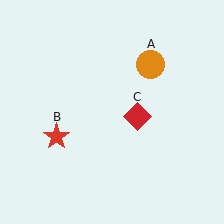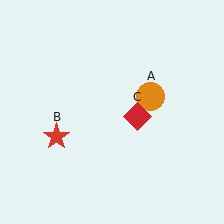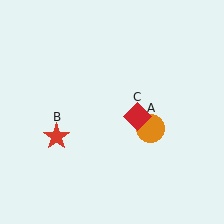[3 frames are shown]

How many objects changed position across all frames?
1 object changed position: orange circle (object A).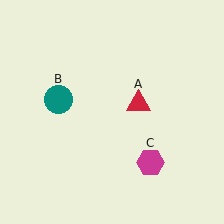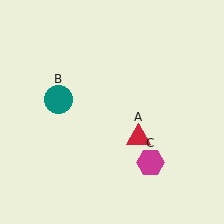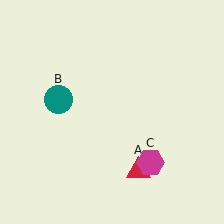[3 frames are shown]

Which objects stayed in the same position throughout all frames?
Teal circle (object B) and magenta hexagon (object C) remained stationary.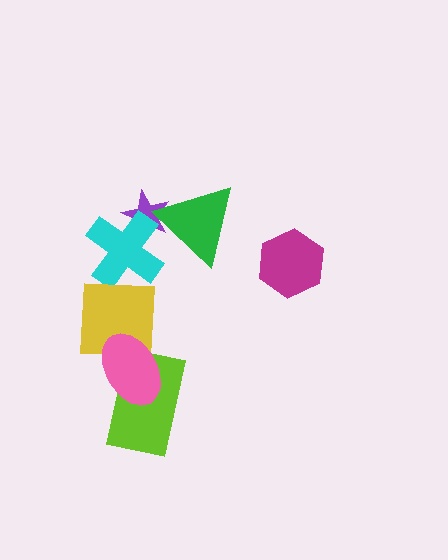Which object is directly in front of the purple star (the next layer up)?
The cyan cross is directly in front of the purple star.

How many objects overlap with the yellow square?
3 objects overlap with the yellow square.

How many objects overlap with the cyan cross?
3 objects overlap with the cyan cross.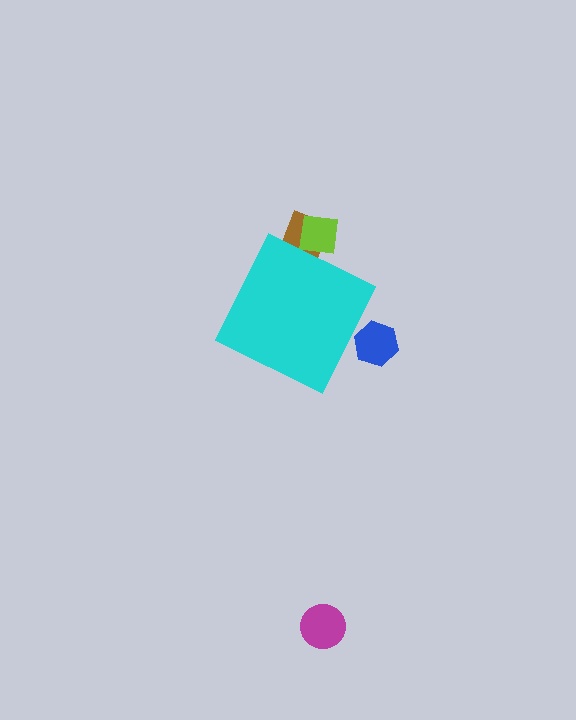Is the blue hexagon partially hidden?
Yes, the blue hexagon is partially hidden behind the cyan diamond.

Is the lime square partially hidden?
Yes, the lime square is partially hidden behind the cyan diamond.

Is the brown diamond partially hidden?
Yes, the brown diamond is partially hidden behind the cyan diamond.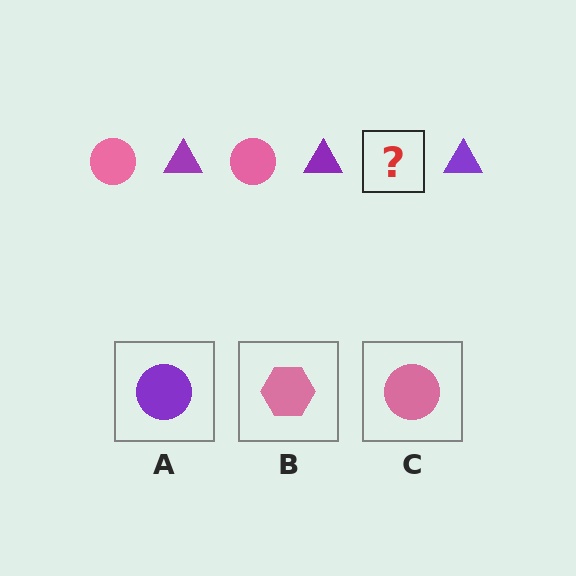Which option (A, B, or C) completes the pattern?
C.